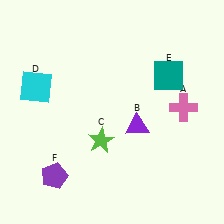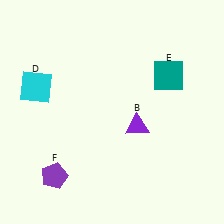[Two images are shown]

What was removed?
The lime star (C), the pink cross (A) were removed in Image 2.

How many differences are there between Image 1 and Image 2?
There are 2 differences between the two images.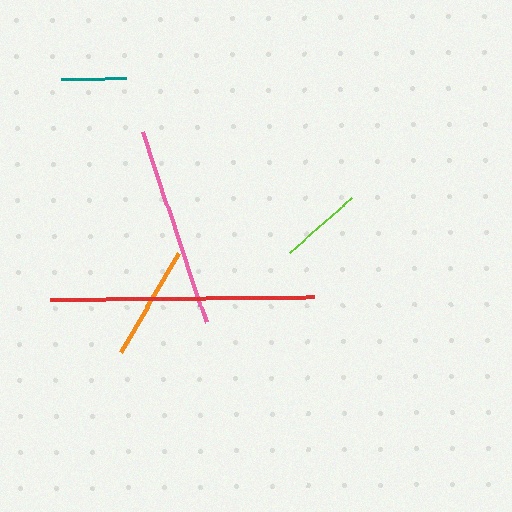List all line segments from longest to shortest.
From longest to shortest: red, pink, orange, lime, teal.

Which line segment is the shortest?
The teal line is the shortest at approximately 65 pixels.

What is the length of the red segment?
The red segment is approximately 264 pixels long.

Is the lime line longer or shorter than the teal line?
The lime line is longer than the teal line.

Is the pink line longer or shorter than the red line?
The red line is longer than the pink line.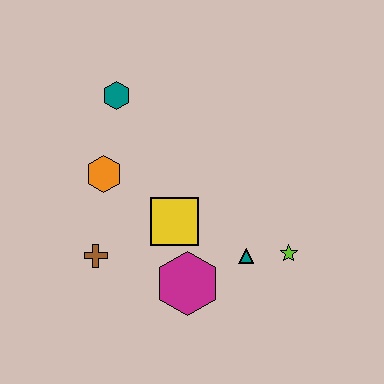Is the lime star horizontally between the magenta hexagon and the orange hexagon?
No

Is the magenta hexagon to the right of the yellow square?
Yes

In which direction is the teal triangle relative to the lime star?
The teal triangle is to the left of the lime star.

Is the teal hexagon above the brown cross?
Yes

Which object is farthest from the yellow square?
The teal hexagon is farthest from the yellow square.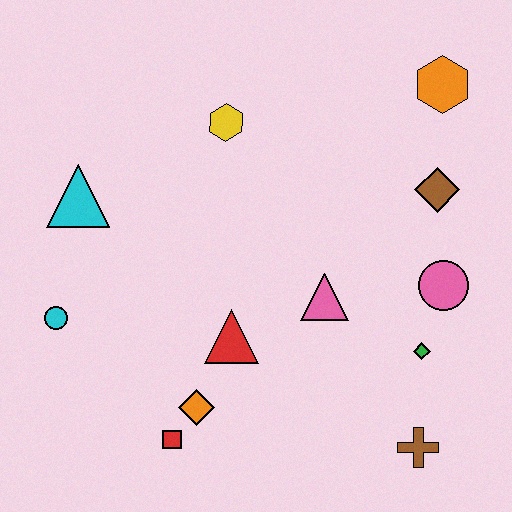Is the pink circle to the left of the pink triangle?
No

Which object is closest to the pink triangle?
The red triangle is closest to the pink triangle.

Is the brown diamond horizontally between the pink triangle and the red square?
No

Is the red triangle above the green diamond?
Yes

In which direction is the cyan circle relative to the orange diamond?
The cyan circle is to the left of the orange diamond.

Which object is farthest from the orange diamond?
The orange hexagon is farthest from the orange diamond.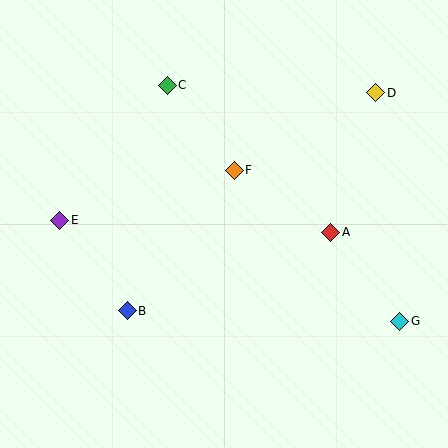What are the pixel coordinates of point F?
Point F is at (234, 170).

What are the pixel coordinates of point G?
Point G is at (399, 321).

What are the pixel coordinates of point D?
Point D is at (376, 93).